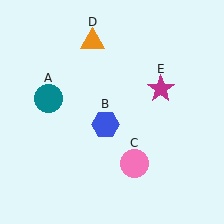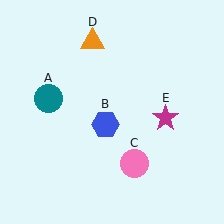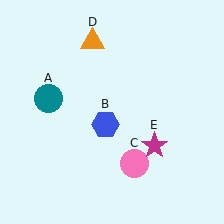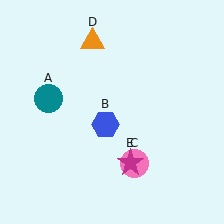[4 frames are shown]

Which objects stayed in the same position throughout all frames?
Teal circle (object A) and blue hexagon (object B) and pink circle (object C) and orange triangle (object D) remained stationary.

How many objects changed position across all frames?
1 object changed position: magenta star (object E).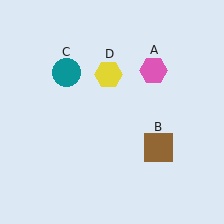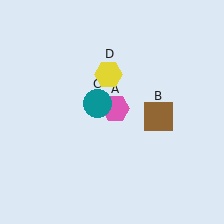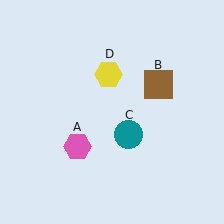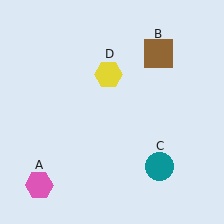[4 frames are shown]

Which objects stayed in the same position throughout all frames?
Yellow hexagon (object D) remained stationary.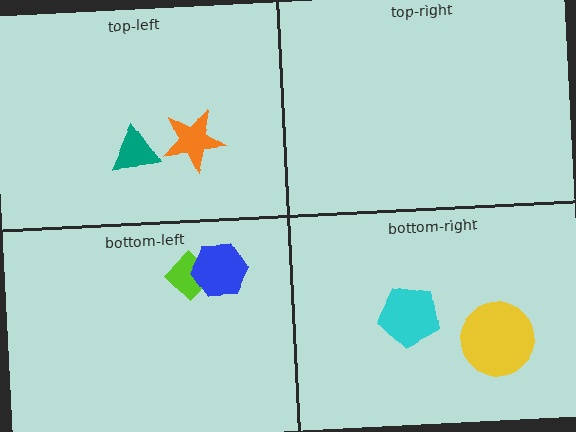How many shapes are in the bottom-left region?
2.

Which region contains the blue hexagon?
The bottom-left region.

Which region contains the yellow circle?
The bottom-right region.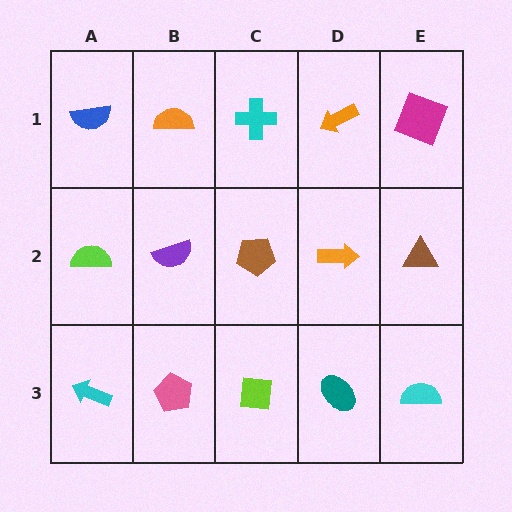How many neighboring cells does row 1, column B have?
3.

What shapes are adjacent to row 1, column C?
A brown pentagon (row 2, column C), an orange semicircle (row 1, column B), an orange arrow (row 1, column D).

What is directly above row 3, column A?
A lime semicircle.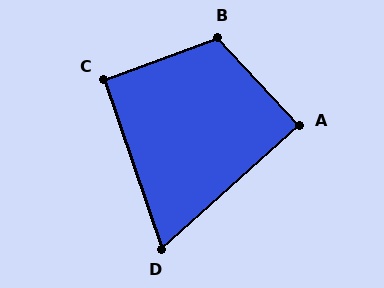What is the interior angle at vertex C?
Approximately 91 degrees (approximately right).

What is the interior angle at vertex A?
Approximately 89 degrees (approximately right).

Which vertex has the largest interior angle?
B, at approximately 113 degrees.